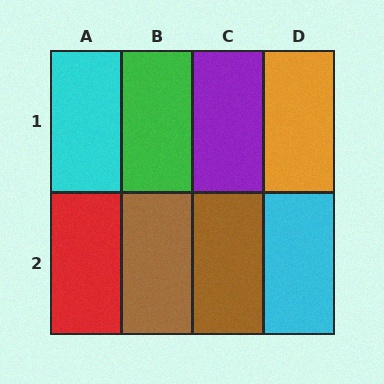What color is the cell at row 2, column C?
Brown.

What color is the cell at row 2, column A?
Red.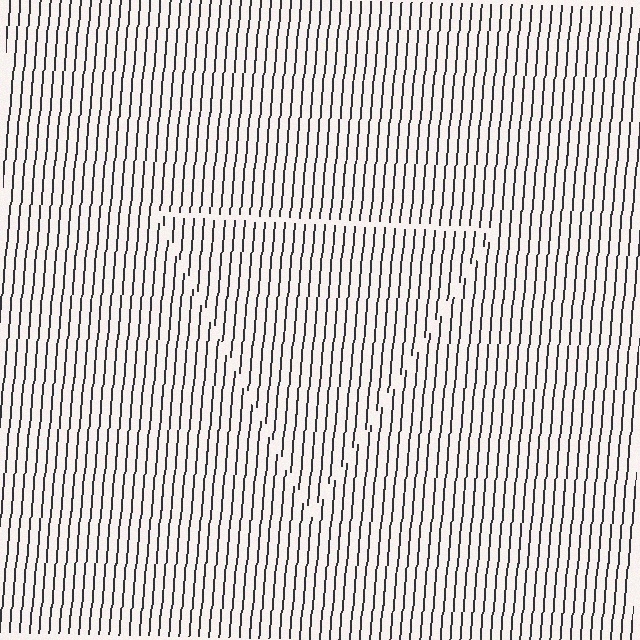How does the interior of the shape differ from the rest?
The interior of the shape contains the same grating, shifted by half a period — the contour is defined by the phase discontinuity where line-ends from the inner and outer gratings abut.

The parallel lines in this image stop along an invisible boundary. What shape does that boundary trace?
An illusory triangle. The interior of the shape contains the same grating, shifted by half a period — the contour is defined by the phase discontinuity where line-ends from the inner and outer gratings abut.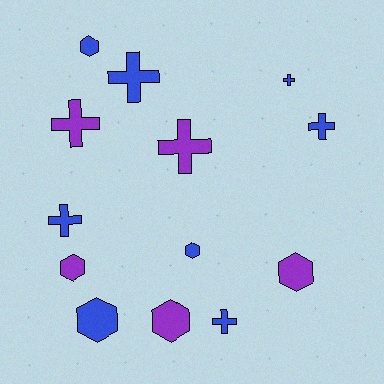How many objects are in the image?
There are 13 objects.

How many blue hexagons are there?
There are 3 blue hexagons.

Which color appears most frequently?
Blue, with 8 objects.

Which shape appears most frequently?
Cross, with 7 objects.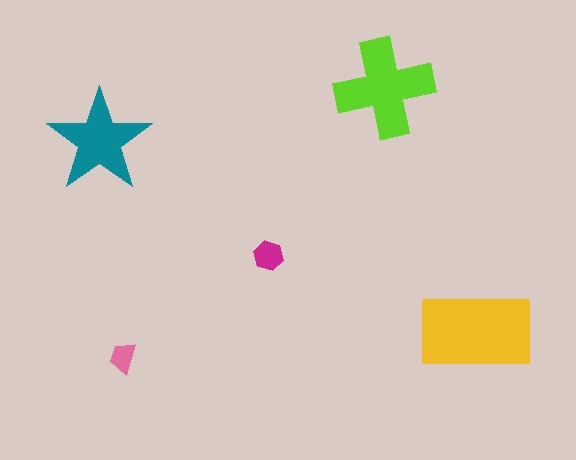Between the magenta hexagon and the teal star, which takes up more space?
The teal star.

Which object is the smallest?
The pink trapezoid.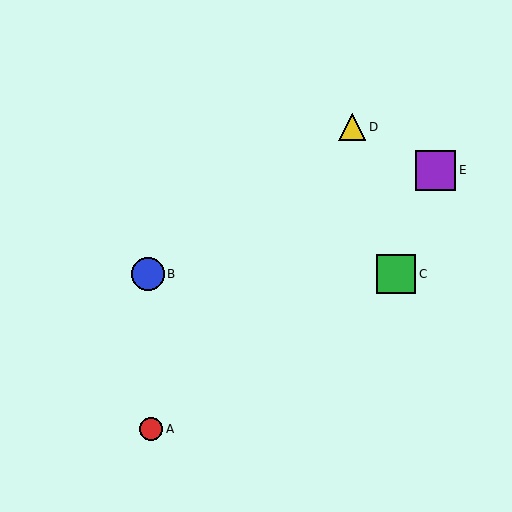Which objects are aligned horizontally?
Objects B, C are aligned horizontally.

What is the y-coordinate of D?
Object D is at y≈127.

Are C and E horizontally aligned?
No, C is at y≈274 and E is at y≈170.